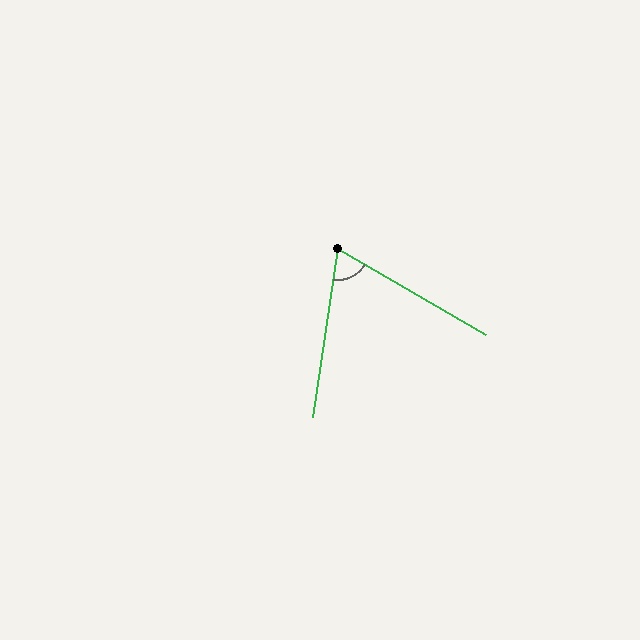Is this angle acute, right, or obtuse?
It is acute.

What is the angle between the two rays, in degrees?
Approximately 68 degrees.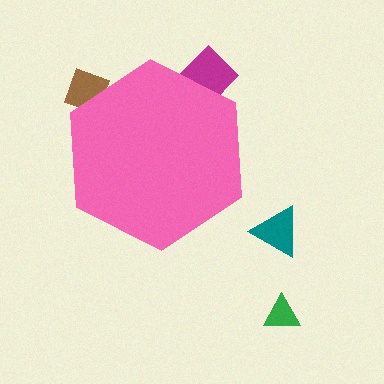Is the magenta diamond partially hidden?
Yes, the magenta diamond is partially hidden behind the pink hexagon.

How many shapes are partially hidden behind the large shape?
2 shapes are partially hidden.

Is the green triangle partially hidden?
No, the green triangle is fully visible.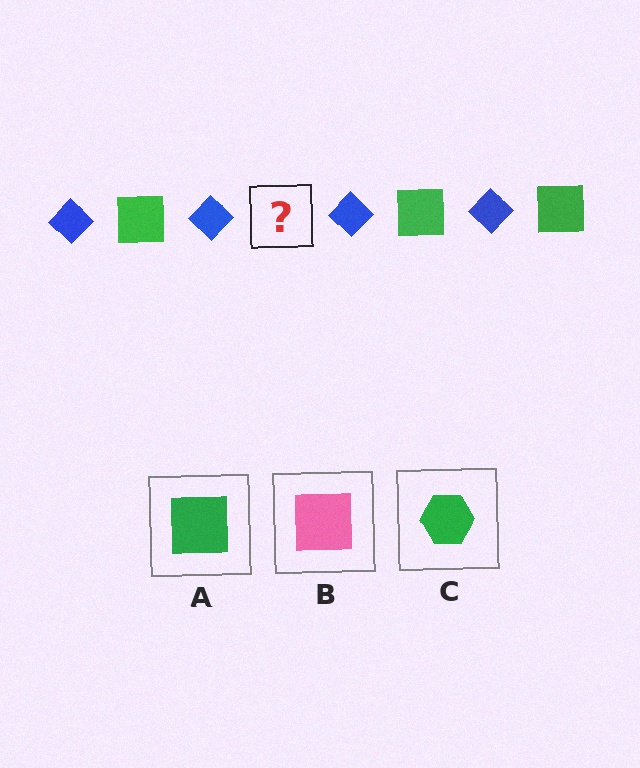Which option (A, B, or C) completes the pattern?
A.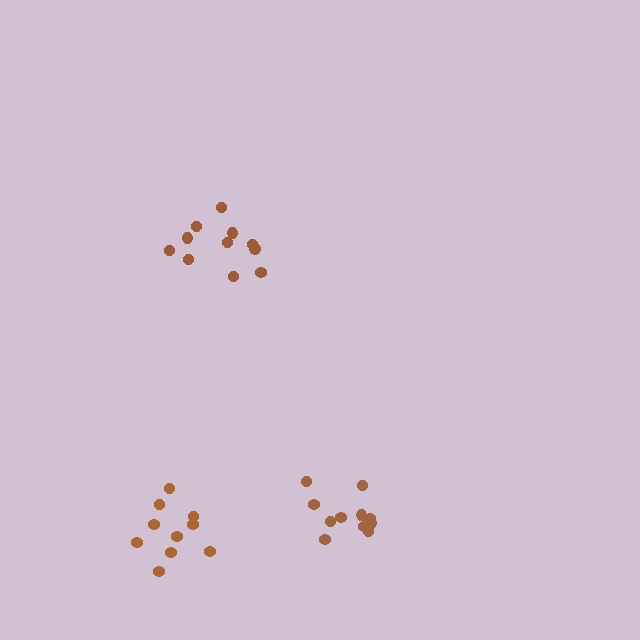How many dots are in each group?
Group 1: 10 dots, Group 2: 11 dots, Group 3: 11 dots (32 total).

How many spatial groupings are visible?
There are 3 spatial groupings.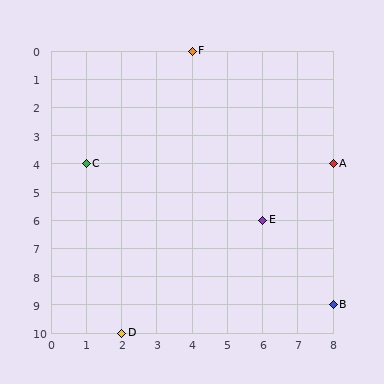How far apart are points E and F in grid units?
Points E and F are 2 columns and 6 rows apart (about 6.3 grid units diagonally).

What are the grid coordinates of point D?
Point D is at grid coordinates (2, 10).